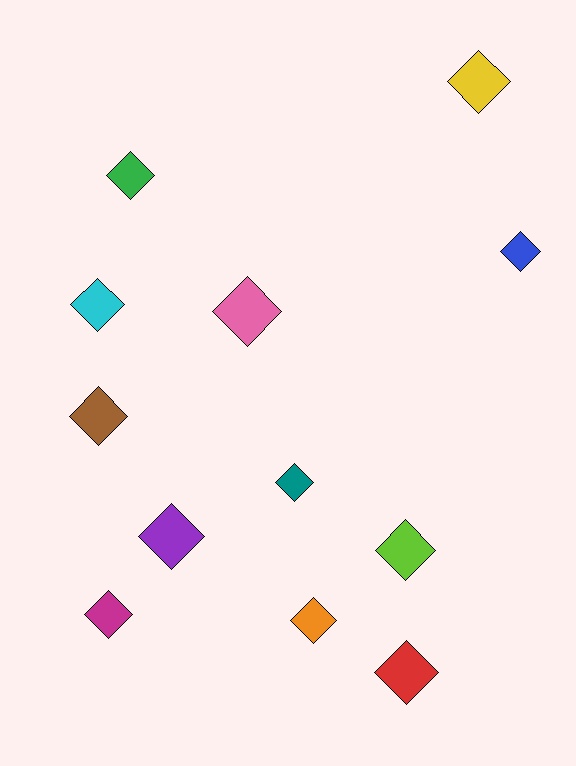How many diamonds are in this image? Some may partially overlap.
There are 12 diamonds.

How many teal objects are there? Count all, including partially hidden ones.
There is 1 teal object.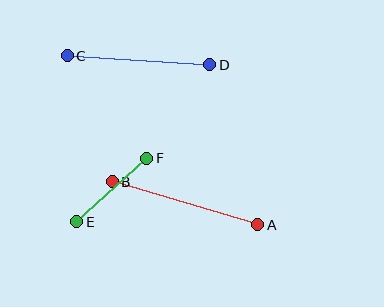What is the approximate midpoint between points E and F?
The midpoint is at approximately (112, 190) pixels.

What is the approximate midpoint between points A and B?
The midpoint is at approximately (185, 203) pixels.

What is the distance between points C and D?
The distance is approximately 143 pixels.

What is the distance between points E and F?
The distance is approximately 95 pixels.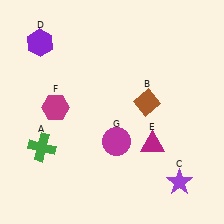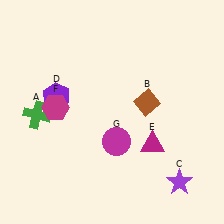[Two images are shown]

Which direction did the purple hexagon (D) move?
The purple hexagon (D) moved down.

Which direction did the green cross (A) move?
The green cross (A) moved up.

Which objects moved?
The objects that moved are: the green cross (A), the purple hexagon (D).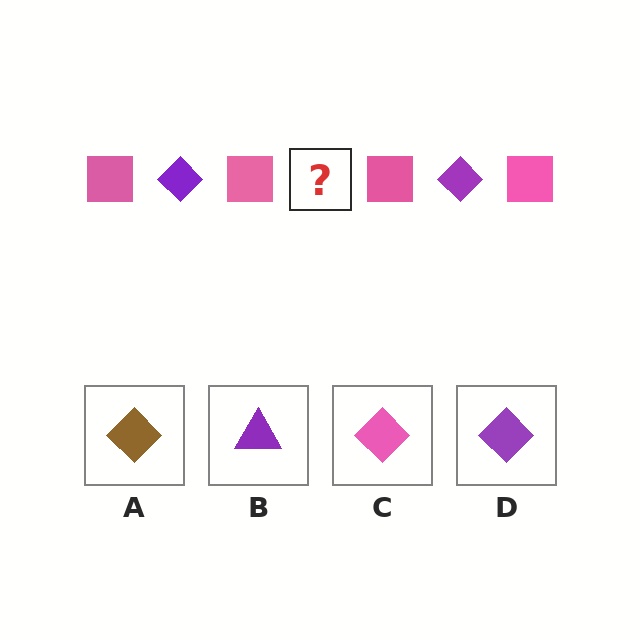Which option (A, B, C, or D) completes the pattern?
D.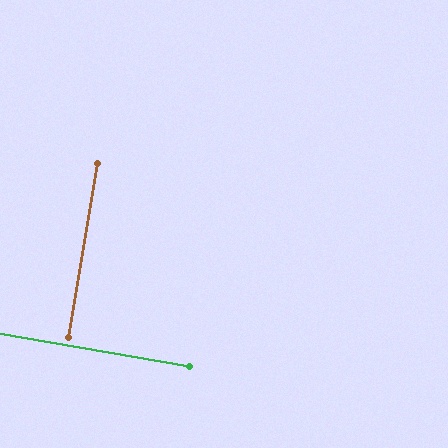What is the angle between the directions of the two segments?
Approximately 90 degrees.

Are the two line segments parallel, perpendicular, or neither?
Perpendicular — they meet at approximately 90°.